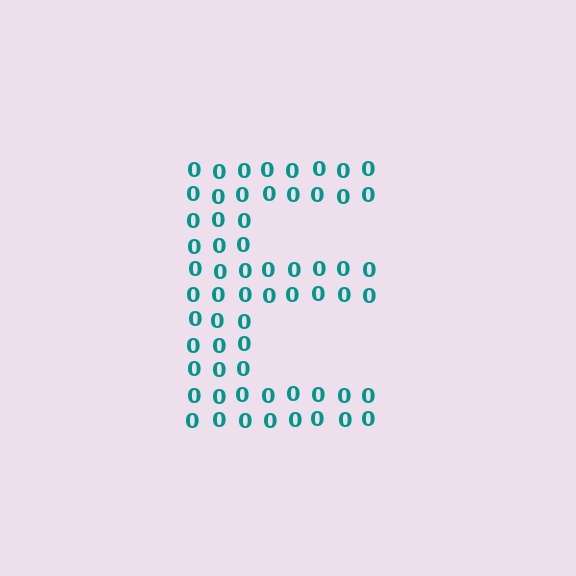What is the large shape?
The large shape is the letter E.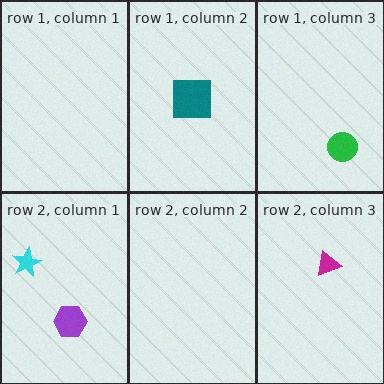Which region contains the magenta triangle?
The row 2, column 3 region.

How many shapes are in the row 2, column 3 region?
1.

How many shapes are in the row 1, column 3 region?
1.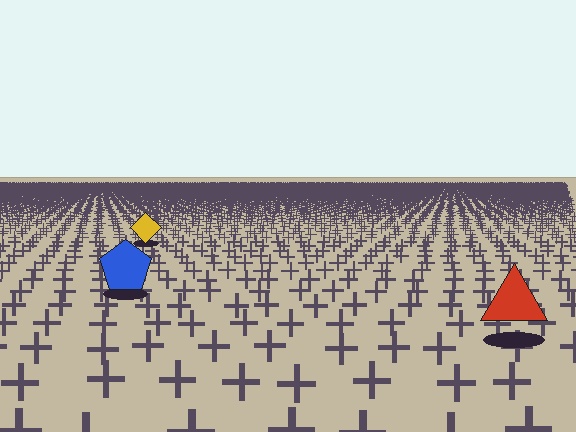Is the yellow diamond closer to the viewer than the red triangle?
No. The red triangle is closer — you can tell from the texture gradient: the ground texture is coarser near it.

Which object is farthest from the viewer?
The yellow diamond is farthest from the viewer. It appears smaller and the ground texture around it is denser.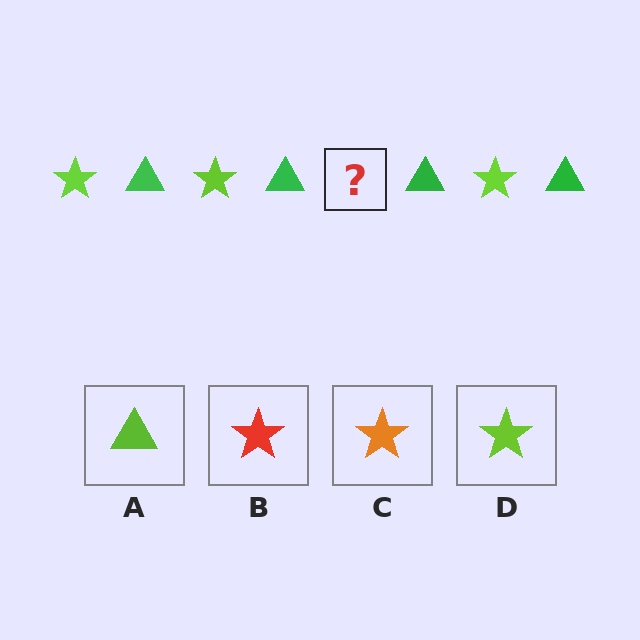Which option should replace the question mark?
Option D.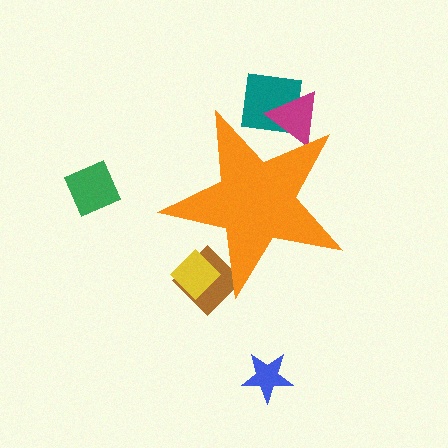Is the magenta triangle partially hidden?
Yes, the magenta triangle is partially hidden behind the orange star.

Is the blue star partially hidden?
No, the blue star is fully visible.